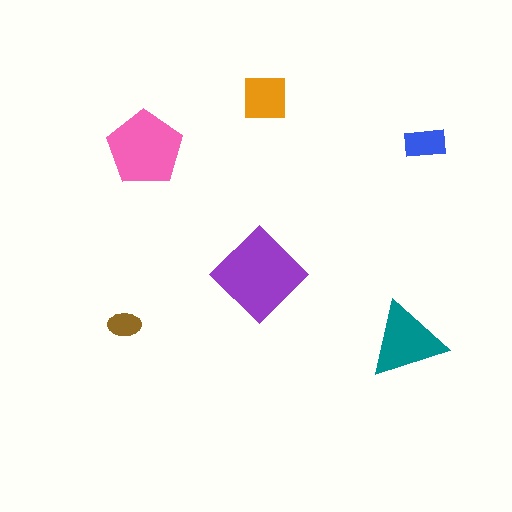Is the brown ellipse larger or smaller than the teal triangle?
Smaller.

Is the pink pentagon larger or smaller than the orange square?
Larger.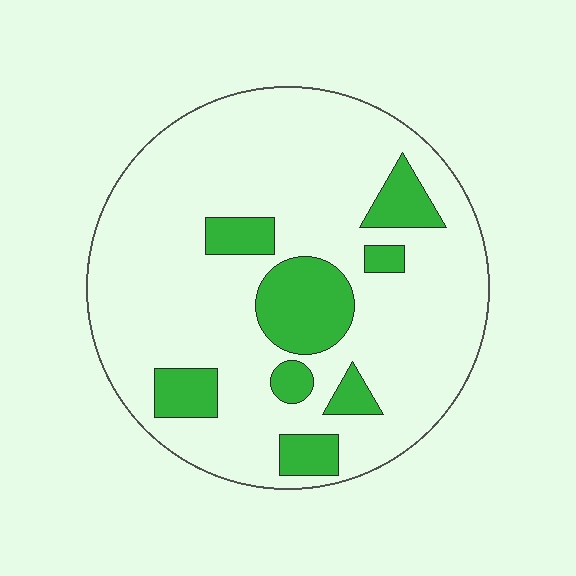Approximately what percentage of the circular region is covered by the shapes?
Approximately 20%.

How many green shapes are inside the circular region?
8.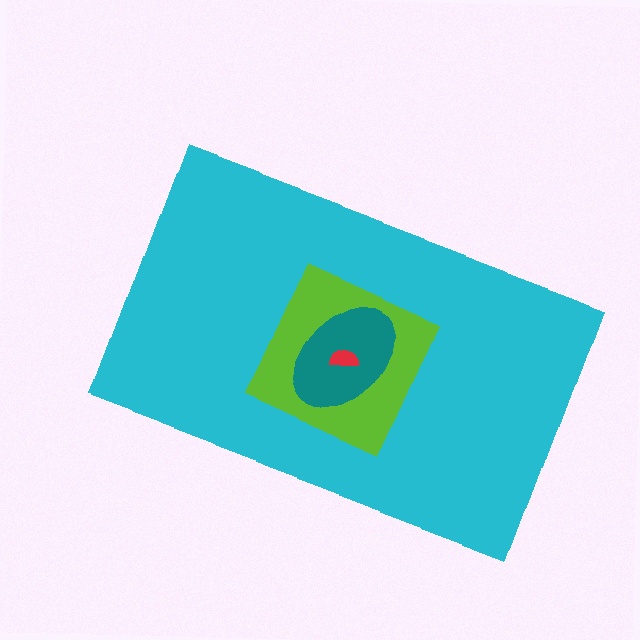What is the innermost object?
The red semicircle.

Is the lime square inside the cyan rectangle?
Yes.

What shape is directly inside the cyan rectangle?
The lime square.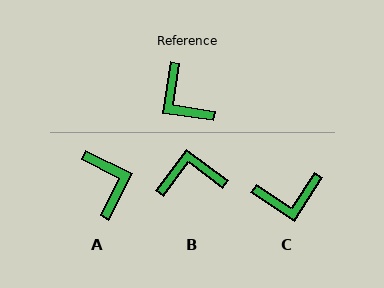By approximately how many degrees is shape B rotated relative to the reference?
Approximately 118 degrees clockwise.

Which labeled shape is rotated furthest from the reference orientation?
A, about 162 degrees away.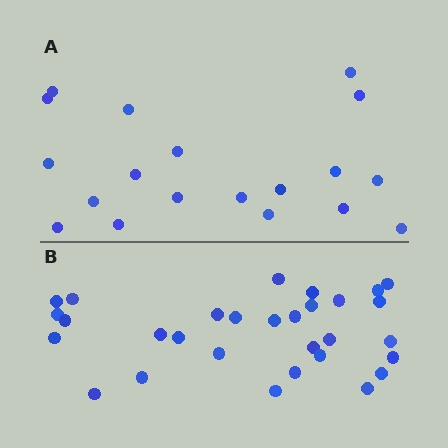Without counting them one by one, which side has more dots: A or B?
Region B (the bottom region) has more dots.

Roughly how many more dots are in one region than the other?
Region B has roughly 12 or so more dots than region A.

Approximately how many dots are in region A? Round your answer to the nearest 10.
About 20 dots. (The exact count is 19, which rounds to 20.)